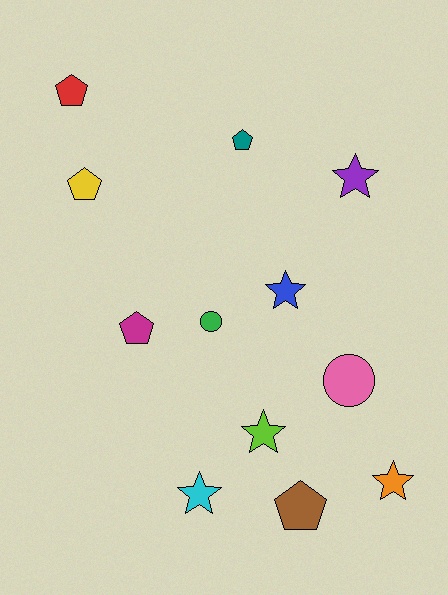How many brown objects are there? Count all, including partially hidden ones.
There is 1 brown object.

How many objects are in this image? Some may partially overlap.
There are 12 objects.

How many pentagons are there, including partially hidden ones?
There are 5 pentagons.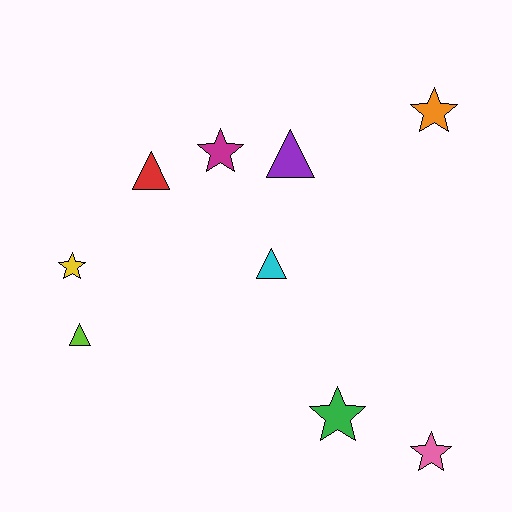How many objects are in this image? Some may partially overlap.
There are 9 objects.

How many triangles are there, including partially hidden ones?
There are 4 triangles.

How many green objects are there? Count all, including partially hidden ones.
There is 1 green object.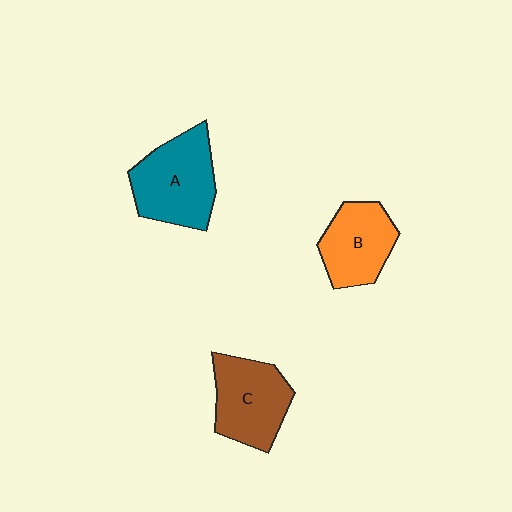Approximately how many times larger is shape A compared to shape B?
Approximately 1.3 times.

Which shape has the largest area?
Shape A (teal).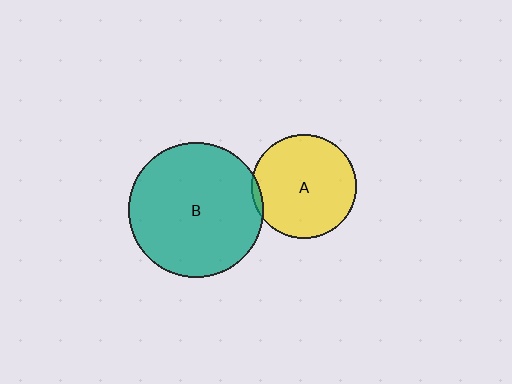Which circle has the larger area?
Circle B (teal).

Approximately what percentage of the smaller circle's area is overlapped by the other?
Approximately 5%.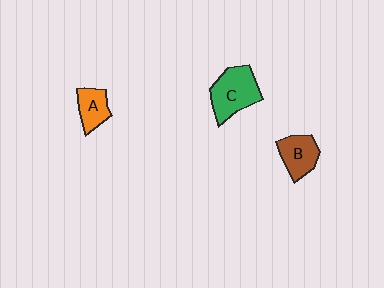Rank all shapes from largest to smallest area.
From largest to smallest: C (green), B (brown), A (orange).